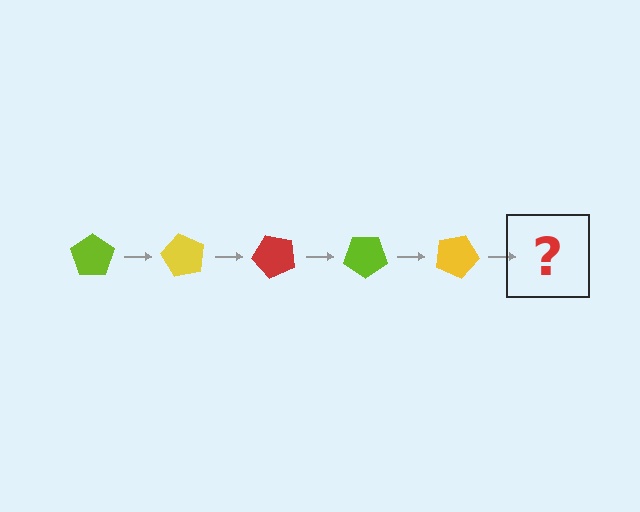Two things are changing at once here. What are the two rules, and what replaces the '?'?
The two rules are that it rotates 60 degrees each step and the color cycles through lime, yellow, and red. The '?' should be a red pentagon, rotated 300 degrees from the start.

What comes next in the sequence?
The next element should be a red pentagon, rotated 300 degrees from the start.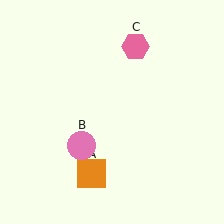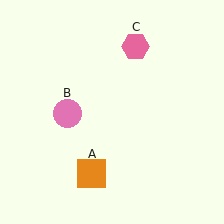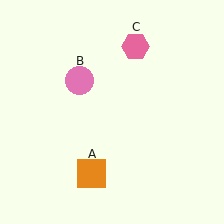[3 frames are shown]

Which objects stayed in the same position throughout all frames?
Orange square (object A) and pink hexagon (object C) remained stationary.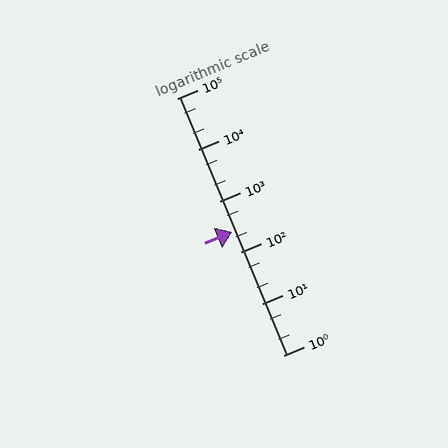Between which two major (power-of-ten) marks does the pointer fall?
The pointer is between 100 and 1000.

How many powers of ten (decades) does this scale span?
The scale spans 5 decades, from 1 to 100000.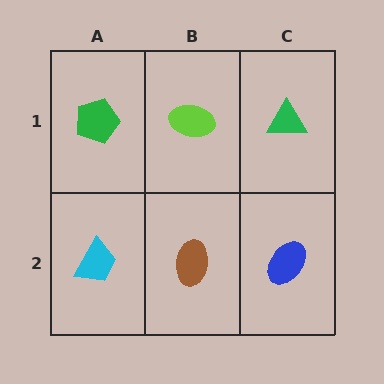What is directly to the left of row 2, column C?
A brown ellipse.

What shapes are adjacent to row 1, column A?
A cyan trapezoid (row 2, column A), a lime ellipse (row 1, column B).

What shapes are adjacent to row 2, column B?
A lime ellipse (row 1, column B), a cyan trapezoid (row 2, column A), a blue ellipse (row 2, column C).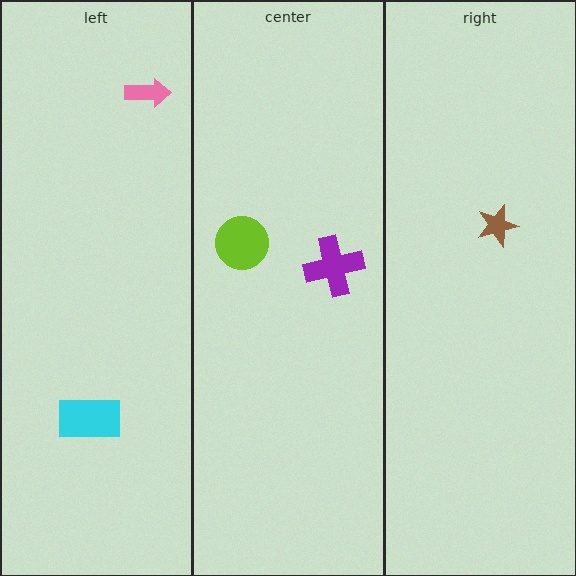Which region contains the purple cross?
The center region.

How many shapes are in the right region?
1.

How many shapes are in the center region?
2.